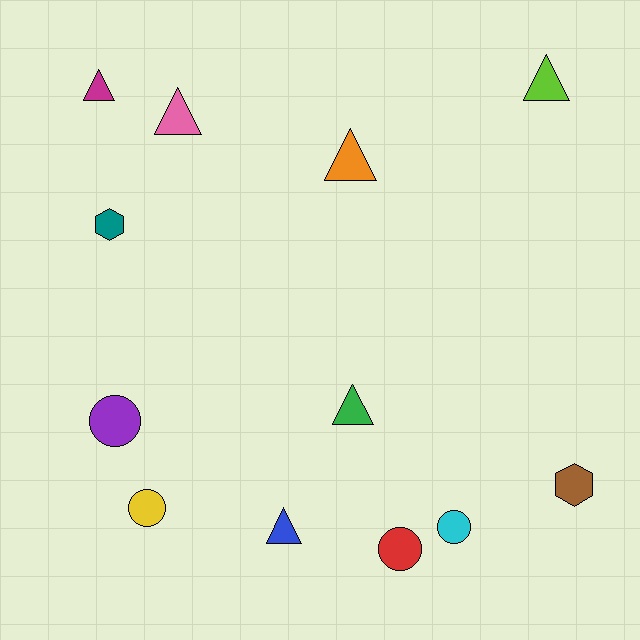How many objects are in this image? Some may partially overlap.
There are 12 objects.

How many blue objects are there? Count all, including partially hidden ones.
There is 1 blue object.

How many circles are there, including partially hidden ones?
There are 4 circles.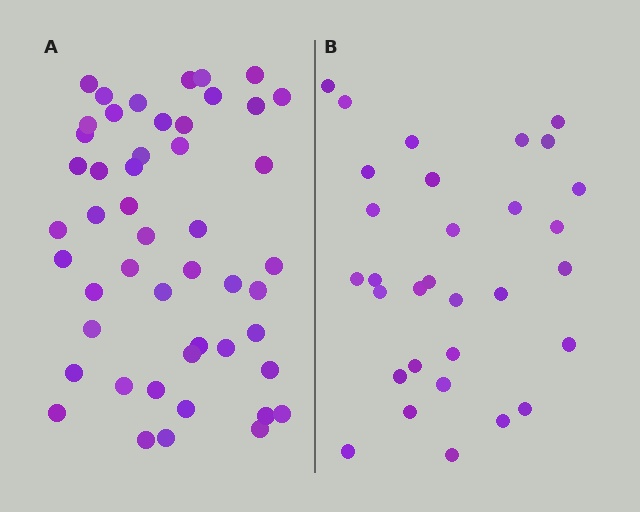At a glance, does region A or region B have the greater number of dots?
Region A (the left region) has more dots.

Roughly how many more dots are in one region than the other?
Region A has approximately 20 more dots than region B.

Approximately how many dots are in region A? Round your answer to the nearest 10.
About 50 dots. (The exact count is 49, which rounds to 50.)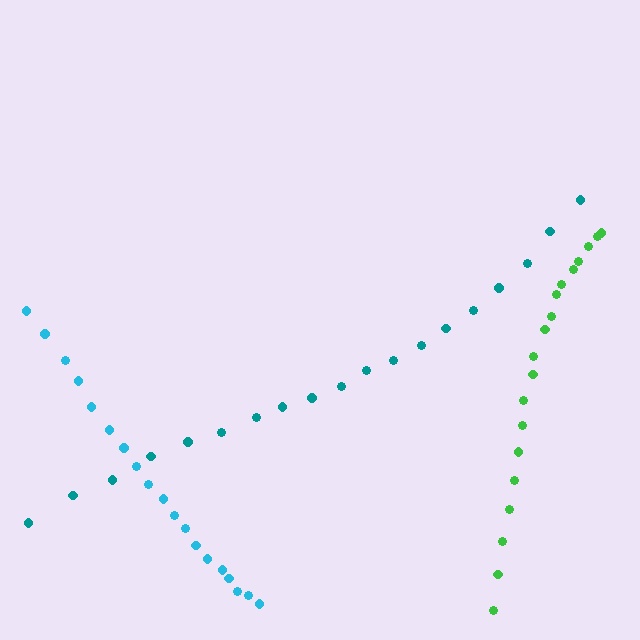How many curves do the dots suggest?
There are 3 distinct paths.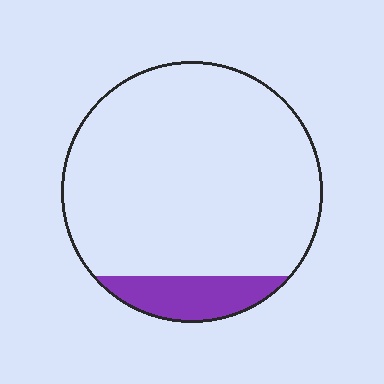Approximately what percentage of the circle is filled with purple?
Approximately 10%.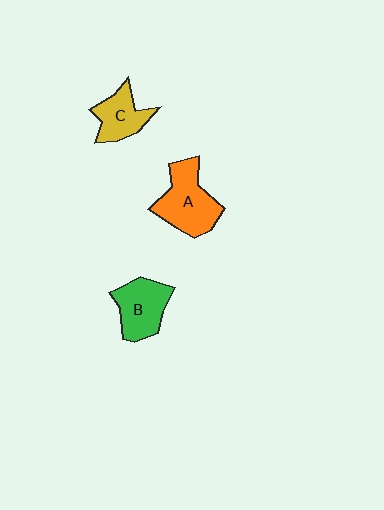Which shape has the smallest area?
Shape C (yellow).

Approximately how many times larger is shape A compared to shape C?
Approximately 1.5 times.